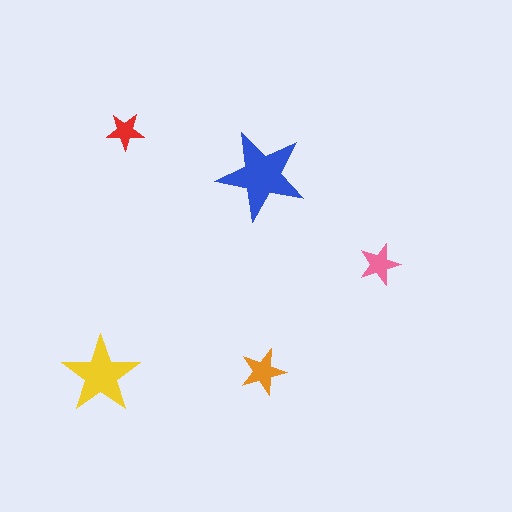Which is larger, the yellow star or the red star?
The yellow one.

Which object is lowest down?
The yellow star is bottommost.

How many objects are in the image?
There are 5 objects in the image.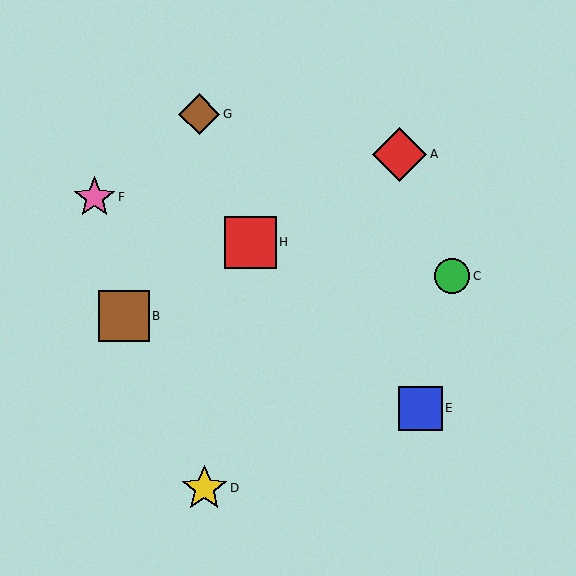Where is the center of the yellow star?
The center of the yellow star is at (204, 488).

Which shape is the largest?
The red diamond (labeled A) is the largest.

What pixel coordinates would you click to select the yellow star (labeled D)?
Click at (204, 488) to select the yellow star D.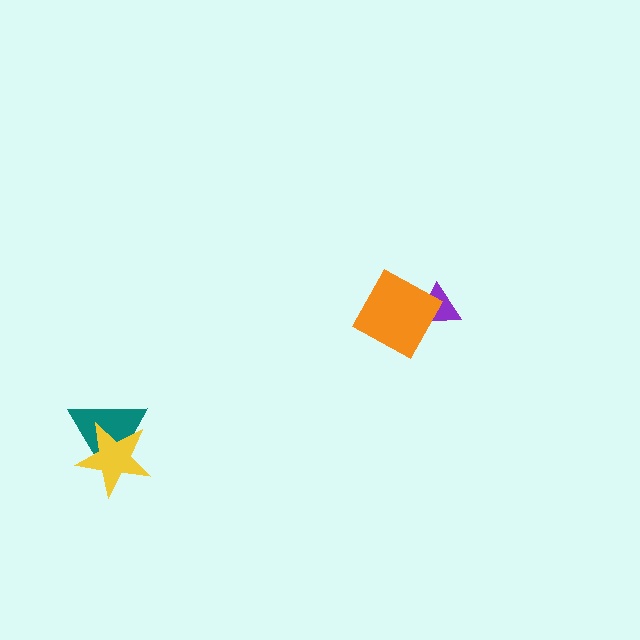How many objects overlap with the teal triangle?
1 object overlaps with the teal triangle.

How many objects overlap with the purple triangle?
1 object overlaps with the purple triangle.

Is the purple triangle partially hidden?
Yes, it is partially covered by another shape.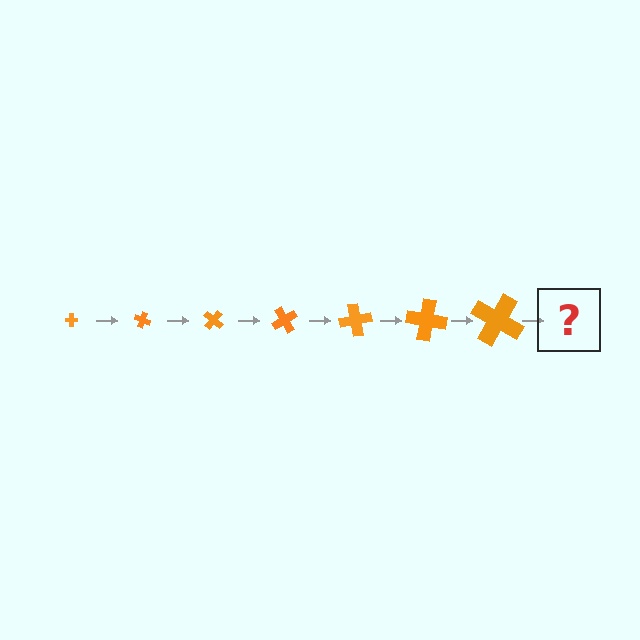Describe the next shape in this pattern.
It should be a cross, larger than the previous one and rotated 140 degrees from the start.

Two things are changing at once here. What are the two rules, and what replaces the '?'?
The two rules are that the cross grows larger each step and it rotates 20 degrees each step. The '?' should be a cross, larger than the previous one and rotated 140 degrees from the start.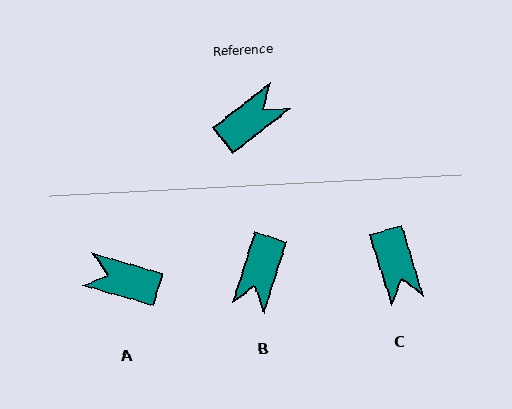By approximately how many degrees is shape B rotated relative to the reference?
Approximately 145 degrees clockwise.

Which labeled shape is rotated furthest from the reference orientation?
B, about 145 degrees away.